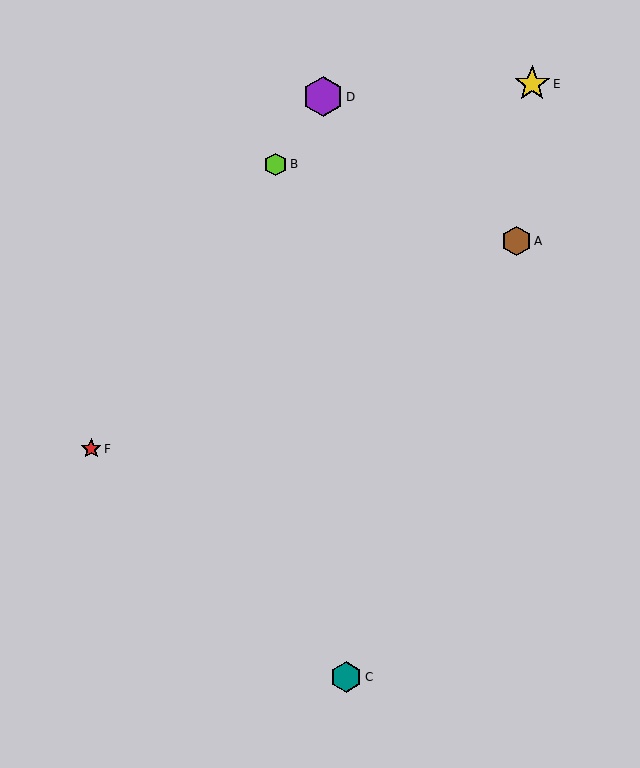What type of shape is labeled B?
Shape B is a lime hexagon.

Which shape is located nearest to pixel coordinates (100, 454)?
The red star (labeled F) at (91, 449) is nearest to that location.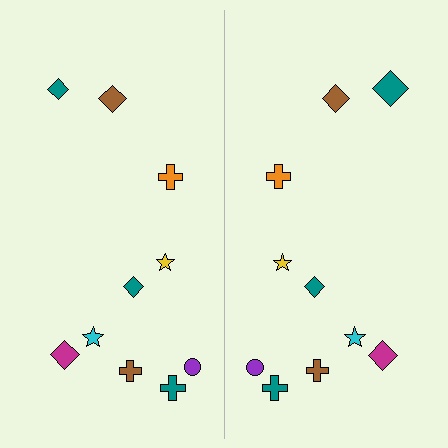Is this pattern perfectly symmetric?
No, the pattern is not perfectly symmetric. The teal diamond on the right side has a different size than its mirror counterpart.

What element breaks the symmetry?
The teal diamond on the right side has a different size than its mirror counterpart.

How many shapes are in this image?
There are 20 shapes in this image.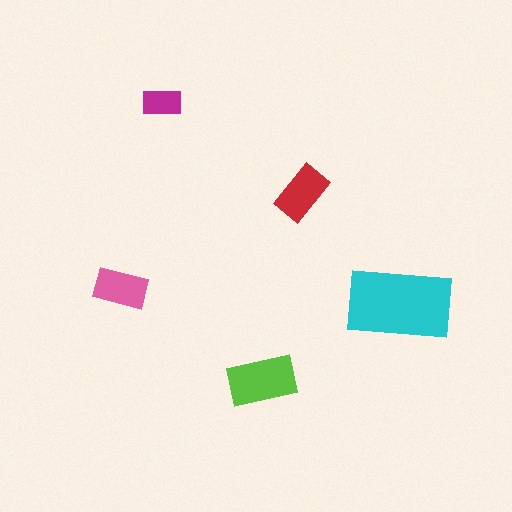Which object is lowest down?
The lime rectangle is bottommost.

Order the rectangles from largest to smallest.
the cyan one, the lime one, the red one, the pink one, the magenta one.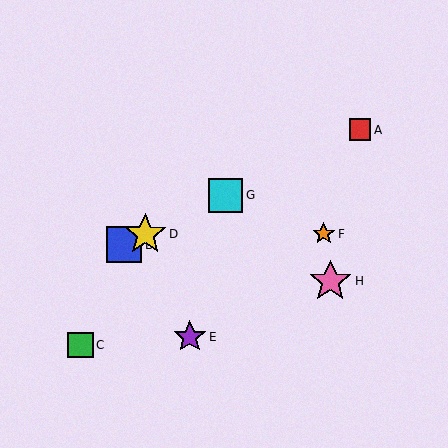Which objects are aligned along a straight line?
Objects A, B, D, G are aligned along a straight line.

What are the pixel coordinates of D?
Object D is at (145, 234).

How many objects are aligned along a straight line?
4 objects (A, B, D, G) are aligned along a straight line.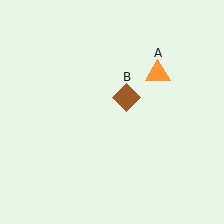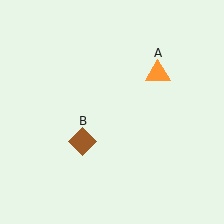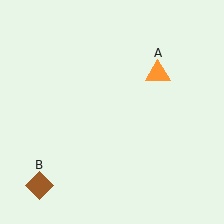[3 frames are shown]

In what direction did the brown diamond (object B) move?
The brown diamond (object B) moved down and to the left.